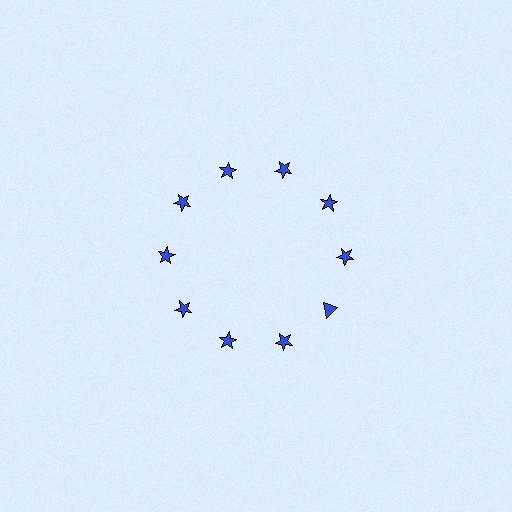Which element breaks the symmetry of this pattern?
The blue triangle at roughly the 4 o'clock position breaks the symmetry. All other shapes are blue stars.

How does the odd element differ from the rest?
It has a different shape: triangle instead of star.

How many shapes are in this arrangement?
There are 10 shapes arranged in a ring pattern.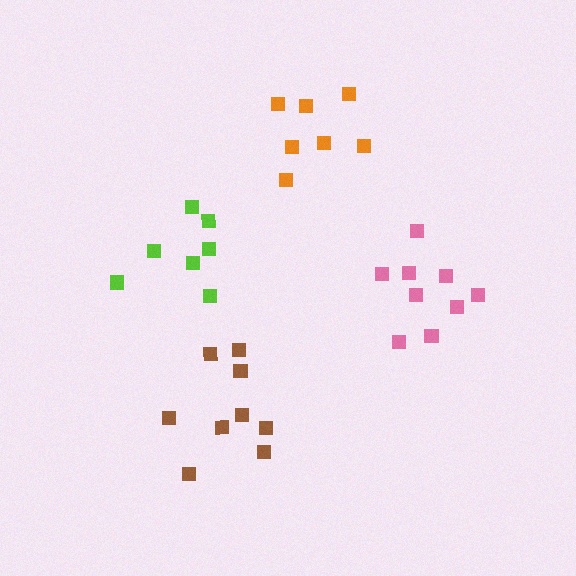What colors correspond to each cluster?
The clusters are colored: pink, brown, lime, orange.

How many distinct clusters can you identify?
There are 4 distinct clusters.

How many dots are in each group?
Group 1: 9 dots, Group 2: 9 dots, Group 3: 7 dots, Group 4: 7 dots (32 total).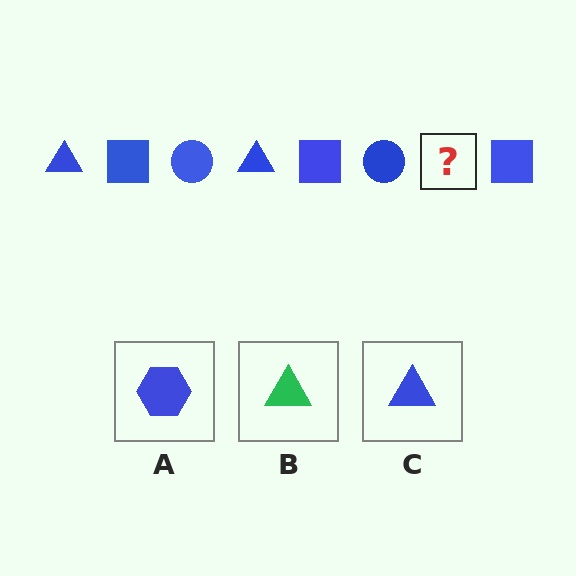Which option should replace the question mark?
Option C.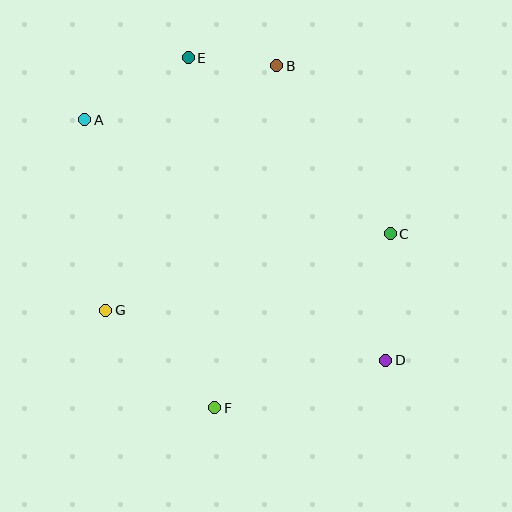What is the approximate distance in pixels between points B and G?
The distance between B and G is approximately 299 pixels.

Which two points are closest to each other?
Points B and E are closest to each other.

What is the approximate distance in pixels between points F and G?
The distance between F and G is approximately 146 pixels.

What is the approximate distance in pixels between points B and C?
The distance between B and C is approximately 203 pixels.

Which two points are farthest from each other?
Points A and D are farthest from each other.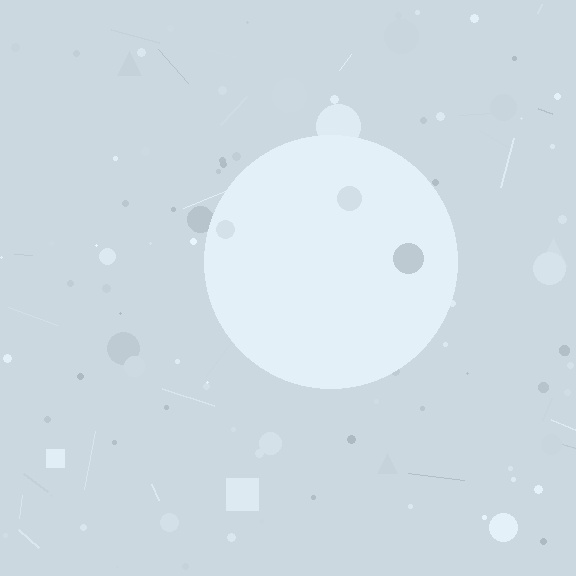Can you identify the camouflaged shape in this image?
The camouflaged shape is a circle.